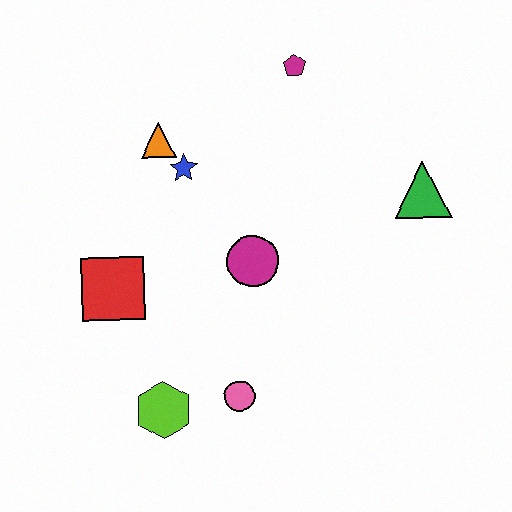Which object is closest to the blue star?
The orange triangle is closest to the blue star.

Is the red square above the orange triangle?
No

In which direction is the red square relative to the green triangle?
The red square is to the left of the green triangle.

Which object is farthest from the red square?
The green triangle is farthest from the red square.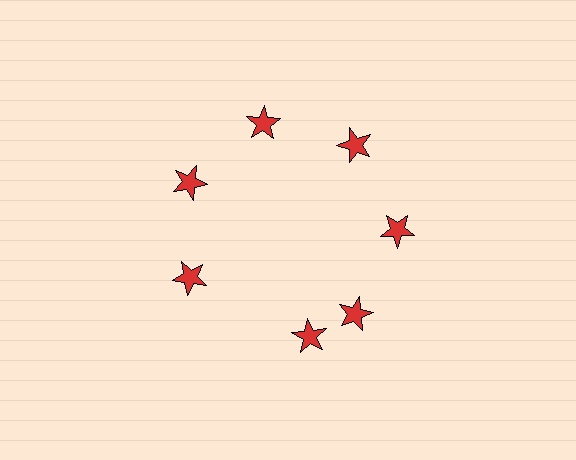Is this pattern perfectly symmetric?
No. The 7 red stars are arranged in a ring, but one element near the 6 o'clock position is rotated out of alignment along the ring, breaking the 7-fold rotational symmetry.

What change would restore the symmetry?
The symmetry would be restored by rotating it back into even spacing with its neighbors so that all 7 stars sit at equal angles and equal distance from the center.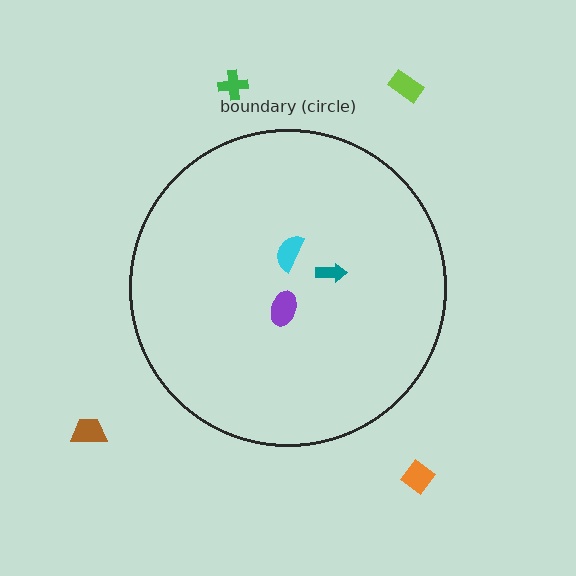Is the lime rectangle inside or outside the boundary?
Outside.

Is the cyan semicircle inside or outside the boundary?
Inside.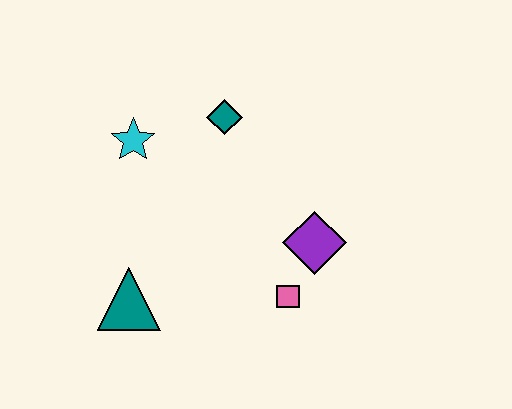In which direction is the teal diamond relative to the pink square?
The teal diamond is above the pink square.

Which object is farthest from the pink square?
The cyan star is farthest from the pink square.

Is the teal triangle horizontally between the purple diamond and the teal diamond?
No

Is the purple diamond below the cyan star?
Yes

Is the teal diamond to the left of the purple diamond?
Yes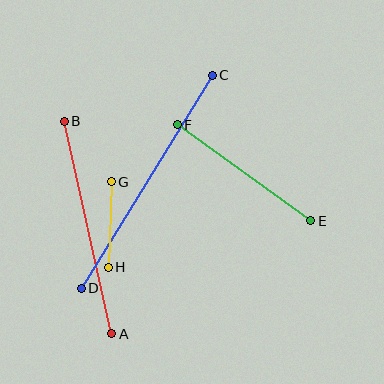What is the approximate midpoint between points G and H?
The midpoint is at approximately (110, 224) pixels.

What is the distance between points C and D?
The distance is approximately 250 pixels.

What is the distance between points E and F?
The distance is approximately 164 pixels.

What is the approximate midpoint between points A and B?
The midpoint is at approximately (88, 227) pixels.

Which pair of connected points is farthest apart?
Points C and D are farthest apart.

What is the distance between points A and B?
The distance is approximately 218 pixels.